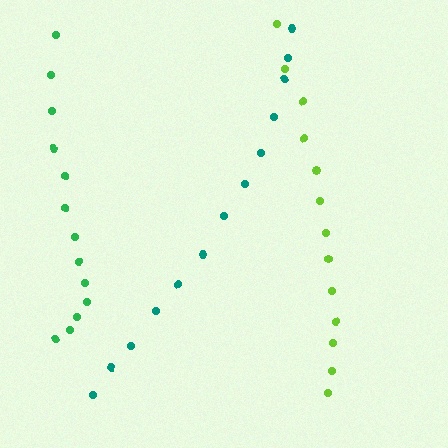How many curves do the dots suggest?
There are 3 distinct paths.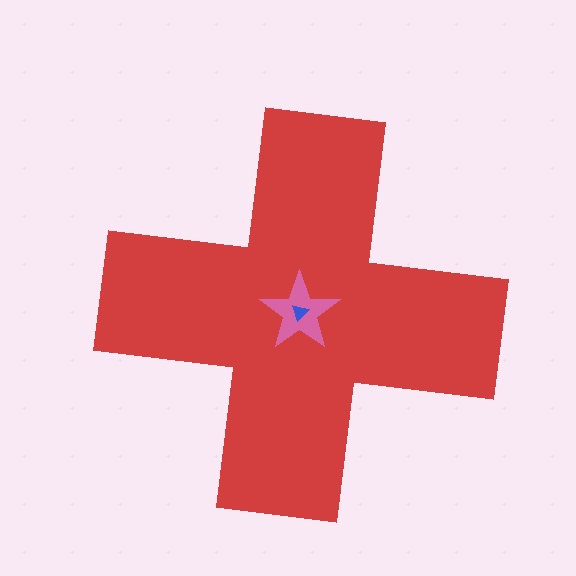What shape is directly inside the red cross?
The pink star.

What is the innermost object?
The blue triangle.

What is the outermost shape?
The red cross.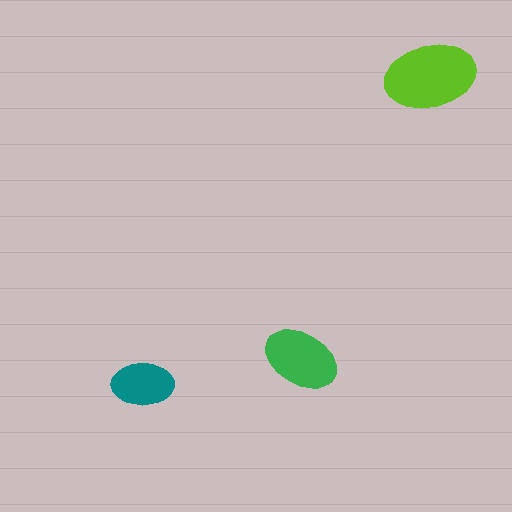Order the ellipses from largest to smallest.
the lime one, the green one, the teal one.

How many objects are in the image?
There are 3 objects in the image.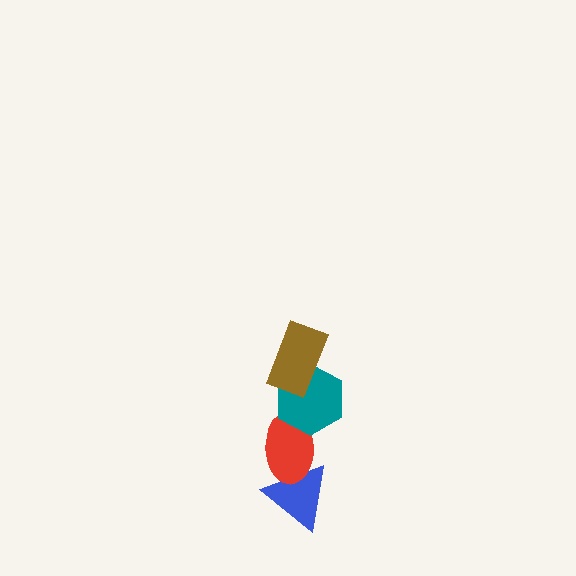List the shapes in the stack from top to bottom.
From top to bottom: the brown rectangle, the teal hexagon, the red ellipse, the blue triangle.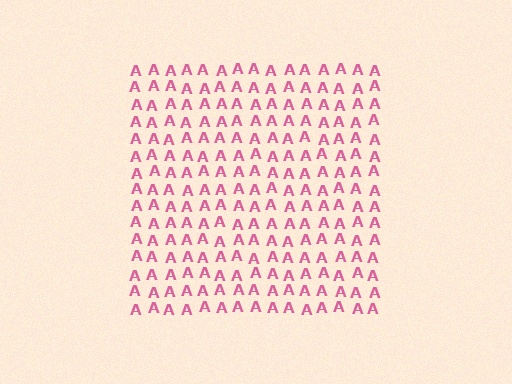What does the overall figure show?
The overall figure shows a square.